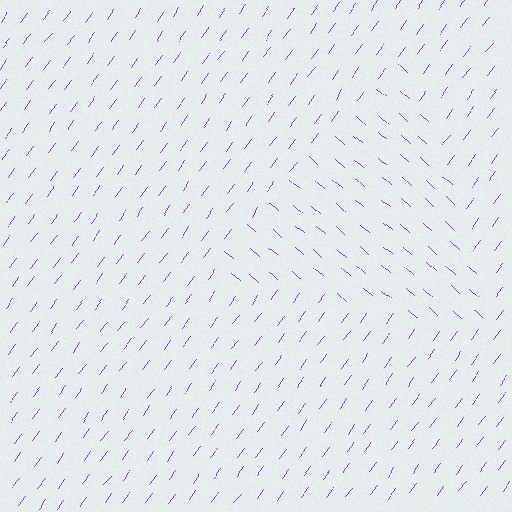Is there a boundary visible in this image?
Yes, there is a texture boundary formed by a change in line orientation.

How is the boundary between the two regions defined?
The boundary is defined purely by a change in line orientation (approximately 85 degrees difference). All lines are the same color and thickness.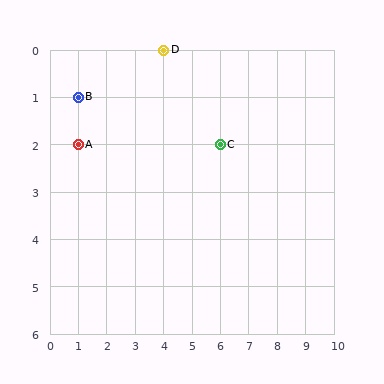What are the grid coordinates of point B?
Point B is at grid coordinates (1, 1).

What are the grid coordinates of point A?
Point A is at grid coordinates (1, 2).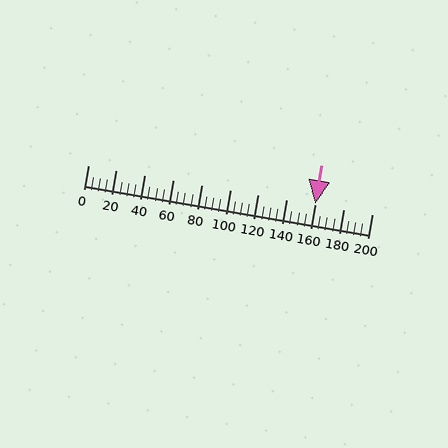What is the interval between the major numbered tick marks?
The major tick marks are spaced 20 units apart.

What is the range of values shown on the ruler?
The ruler shows values from 0 to 200.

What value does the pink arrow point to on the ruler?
The pink arrow points to approximately 160.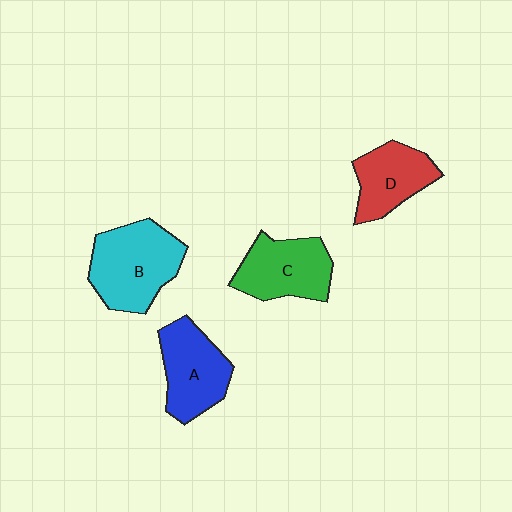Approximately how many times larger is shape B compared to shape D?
Approximately 1.5 times.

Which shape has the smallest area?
Shape D (red).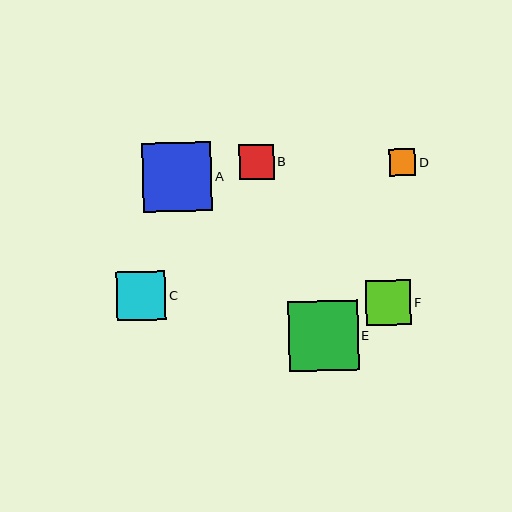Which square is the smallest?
Square D is the smallest with a size of approximately 27 pixels.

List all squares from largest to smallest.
From largest to smallest: E, A, C, F, B, D.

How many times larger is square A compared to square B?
Square A is approximately 2.0 times the size of square B.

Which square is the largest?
Square E is the largest with a size of approximately 69 pixels.